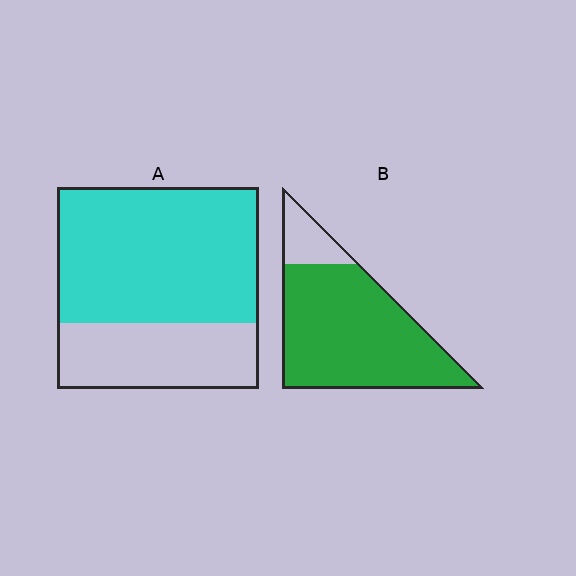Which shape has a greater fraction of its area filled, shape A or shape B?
Shape B.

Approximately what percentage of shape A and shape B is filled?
A is approximately 65% and B is approximately 85%.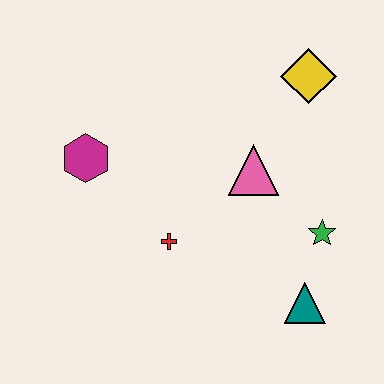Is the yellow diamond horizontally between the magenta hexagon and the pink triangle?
No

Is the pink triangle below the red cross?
No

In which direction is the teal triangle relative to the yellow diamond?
The teal triangle is below the yellow diamond.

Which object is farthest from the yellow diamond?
The magenta hexagon is farthest from the yellow diamond.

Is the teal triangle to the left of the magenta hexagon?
No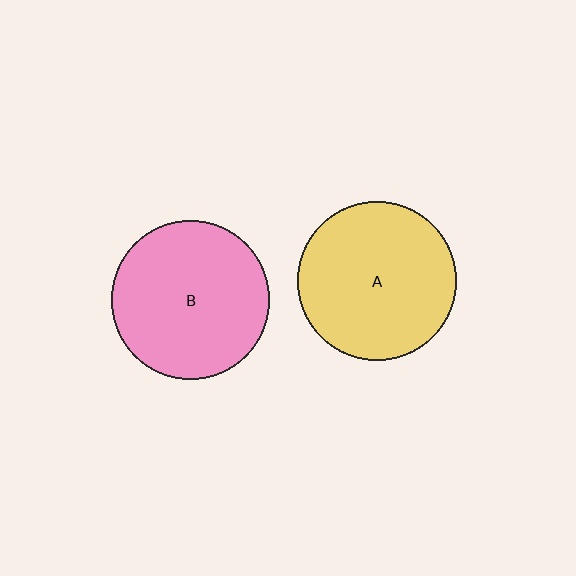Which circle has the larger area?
Circle A (yellow).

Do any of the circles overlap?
No, none of the circles overlap.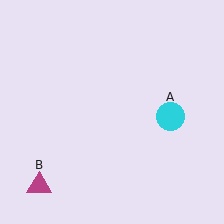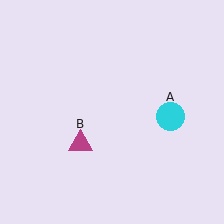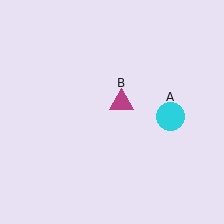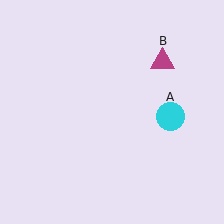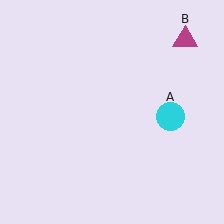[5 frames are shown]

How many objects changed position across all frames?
1 object changed position: magenta triangle (object B).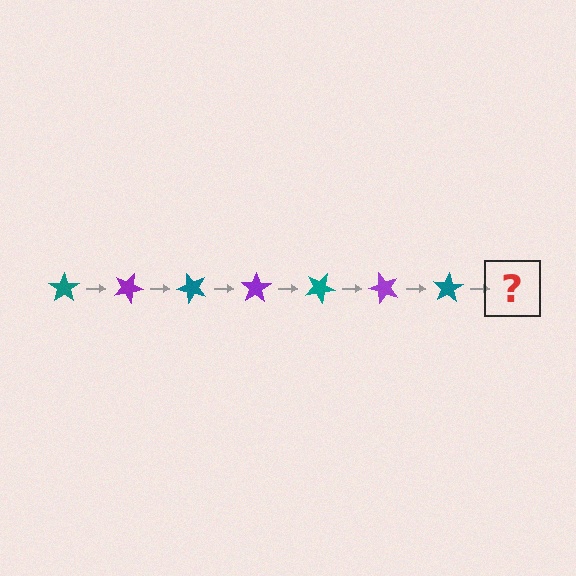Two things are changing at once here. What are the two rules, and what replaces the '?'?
The two rules are that it rotates 25 degrees each step and the color cycles through teal and purple. The '?' should be a purple star, rotated 175 degrees from the start.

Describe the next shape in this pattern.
It should be a purple star, rotated 175 degrees from the start.